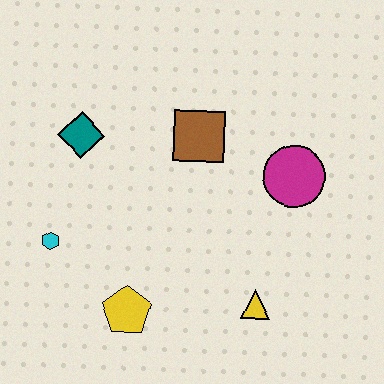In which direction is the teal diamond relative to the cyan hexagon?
The teal diamond is above the cyan hexagon.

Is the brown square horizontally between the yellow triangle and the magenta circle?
No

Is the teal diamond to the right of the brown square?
No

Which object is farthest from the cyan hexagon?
The magenta circle is farthest from the cyan hexagon.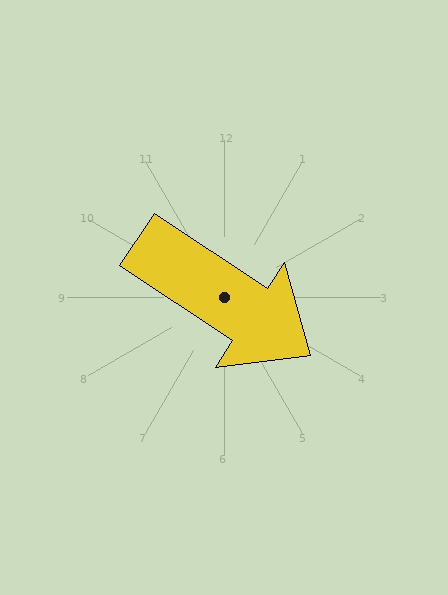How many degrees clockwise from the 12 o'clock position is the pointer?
Approximately 124 degrees.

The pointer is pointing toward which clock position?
Roughly 4 o'clock.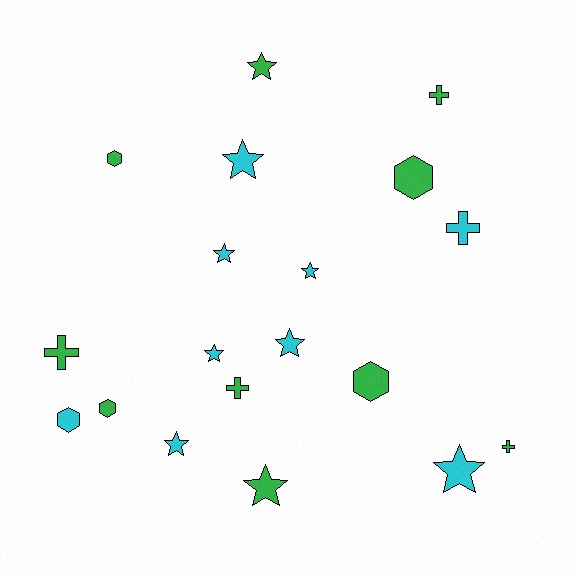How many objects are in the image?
There are 19 objects.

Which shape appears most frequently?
Star, with 9 objects.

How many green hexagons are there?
There are 4 green hexagons.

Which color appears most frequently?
Green, with 10 objects.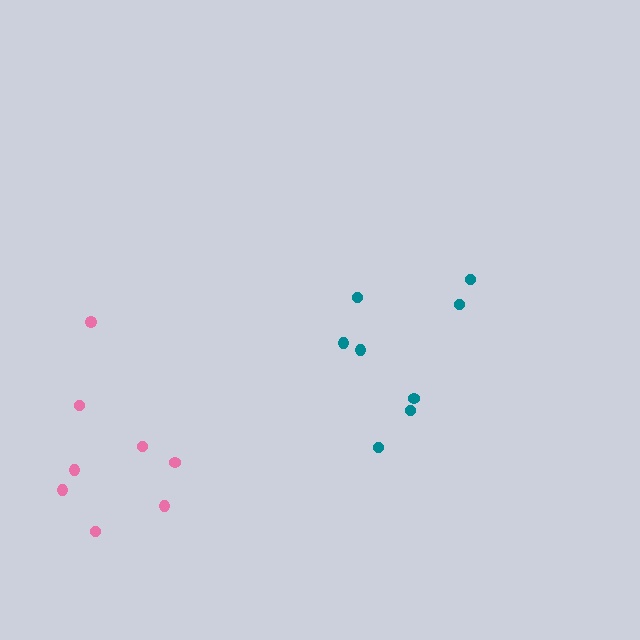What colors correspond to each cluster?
The clusters are colored: pink, teal.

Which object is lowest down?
The pink cluster is bottommost.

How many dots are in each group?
Group 1: 8 dots, Group 2: 8 dots (16 total).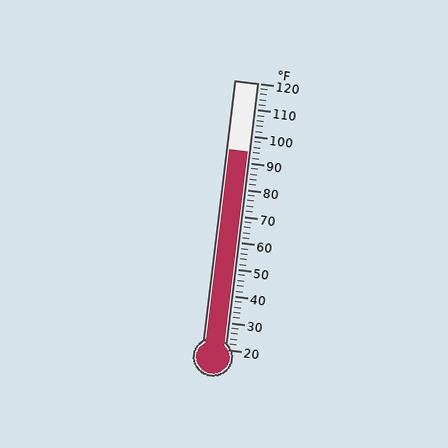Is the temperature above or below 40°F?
The temperature is above 40°F.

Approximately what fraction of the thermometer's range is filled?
The thermometer is filled to approximately 75% of its range.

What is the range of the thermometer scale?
The thermometer scale ranges from 20°F to 120°F.